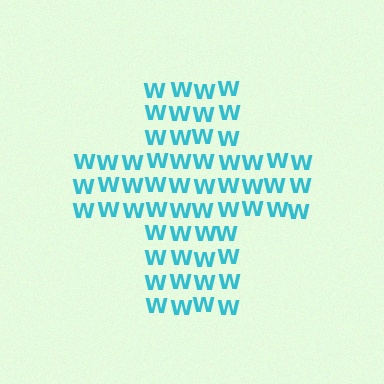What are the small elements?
The small elements are letter W's.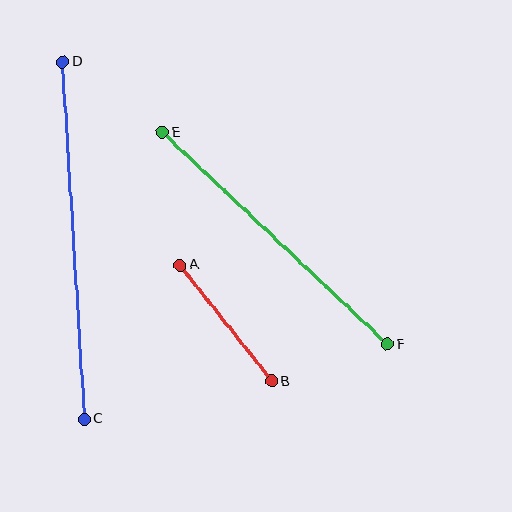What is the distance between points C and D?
The distance is approximately 358 pixels.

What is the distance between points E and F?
The distance is approximately 309 pixels.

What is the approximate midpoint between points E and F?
The midpoint is at approximately (275, 238) pixels.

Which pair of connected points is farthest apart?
Points C and D are farthest apart.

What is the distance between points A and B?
The distance is approximately 148 pixels.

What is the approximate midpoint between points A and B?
The midpoint is at approximately (226, 323) pixels.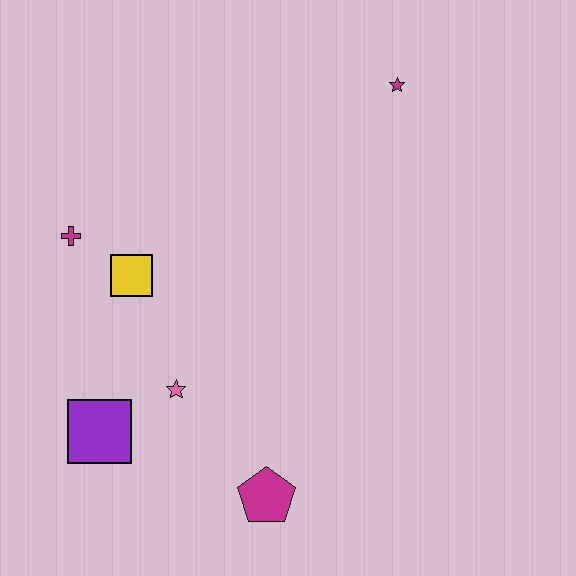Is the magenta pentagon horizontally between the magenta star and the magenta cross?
Yes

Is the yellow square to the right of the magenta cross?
Yes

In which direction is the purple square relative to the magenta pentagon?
The purple square is to the left of the magenta pentagon.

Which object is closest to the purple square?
The pink star is closest to the purple square.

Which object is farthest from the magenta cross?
The magenta star is farthest from the magenta cross.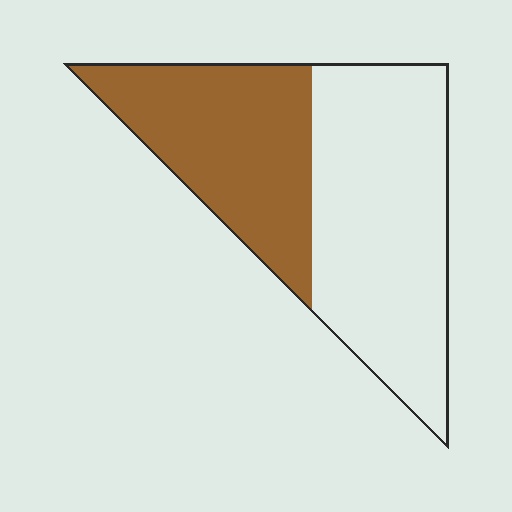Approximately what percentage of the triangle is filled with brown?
Approximately 40%.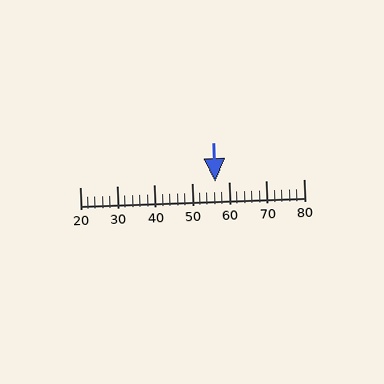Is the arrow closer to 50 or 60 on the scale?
The arrow is closer to 60.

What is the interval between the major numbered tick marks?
The major tick marks are spaced 10 units apart.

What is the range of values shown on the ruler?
The ruler shows values from 20 to 80.